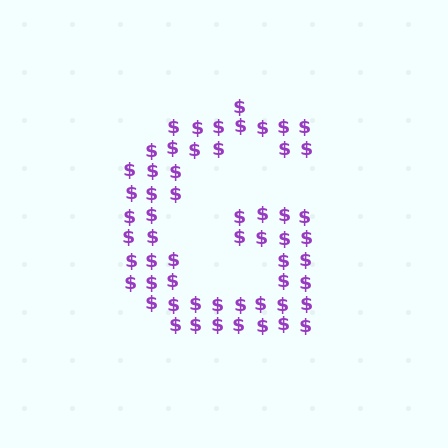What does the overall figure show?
The overall figure shows the letter G.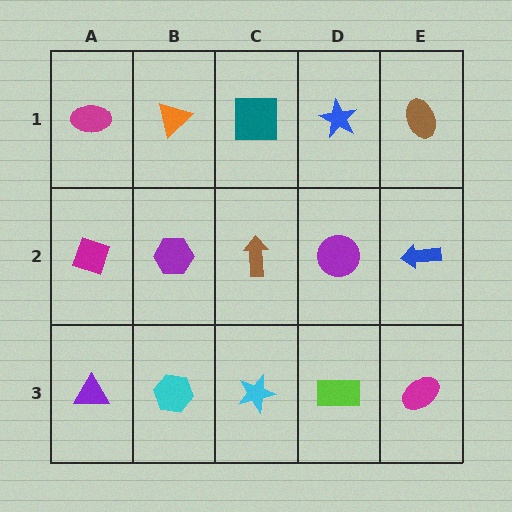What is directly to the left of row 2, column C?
A purple hexagon.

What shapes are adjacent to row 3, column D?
A purple circle (row 2, column D), a cyan star (row 3, column C), a magenta ellipse (row 3, column E).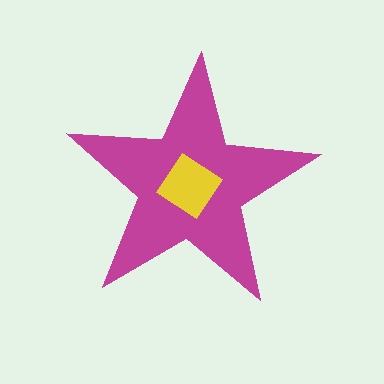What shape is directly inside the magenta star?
The yellow diamond.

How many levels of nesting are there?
2.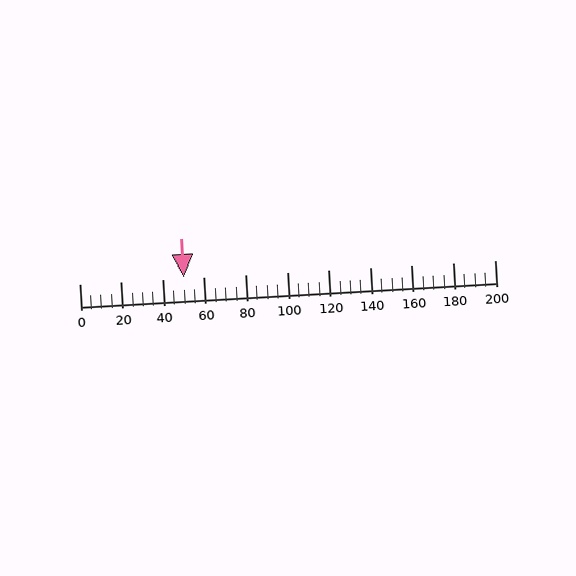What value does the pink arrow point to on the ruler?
The pink arrow points to approximately 50.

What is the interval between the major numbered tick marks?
The major tick marks are spaced 20 units apart.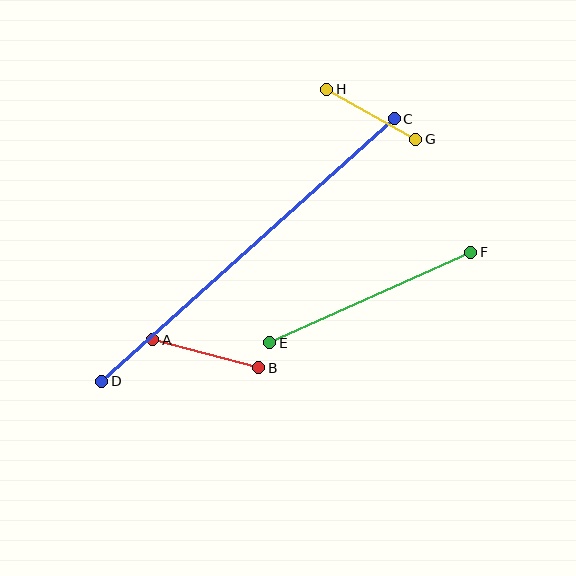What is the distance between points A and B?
The distance is approximately 110 pixels.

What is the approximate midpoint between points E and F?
The midpoint is at approximately (370, 297) pixels.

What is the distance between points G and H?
The distance is approximately 102 pixels.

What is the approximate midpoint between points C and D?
The midpoint is at approximately (248, 250) pixels.